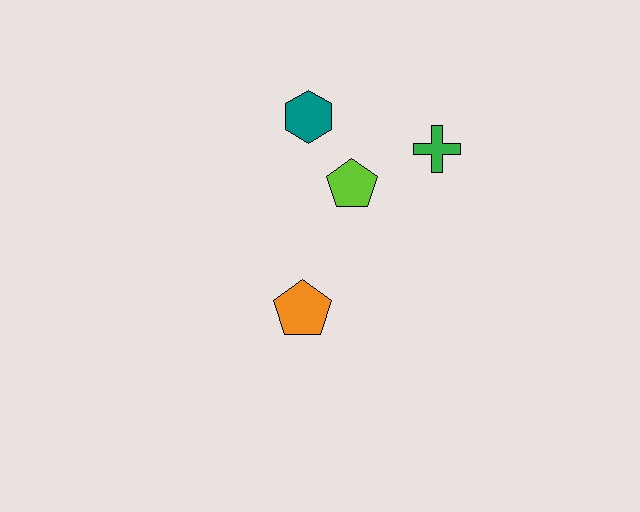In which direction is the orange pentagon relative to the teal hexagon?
The orange pentagon is below the teal hexagon.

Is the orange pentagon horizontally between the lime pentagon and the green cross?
No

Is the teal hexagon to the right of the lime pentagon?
No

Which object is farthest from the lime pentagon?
The orange pentagon is farthest from the lime pentagon.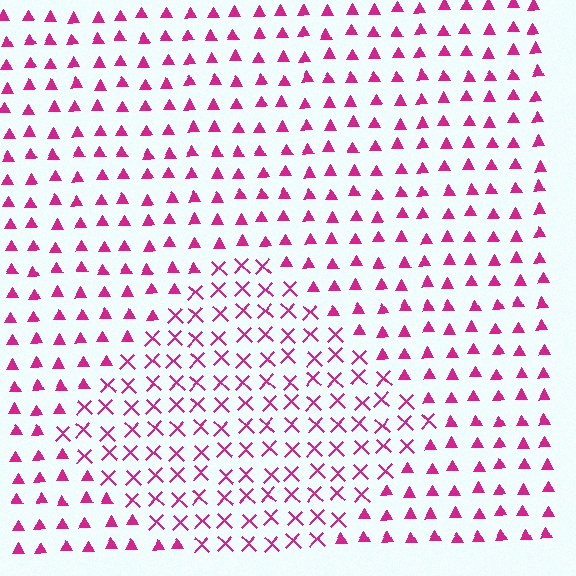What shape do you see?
I see a diamond.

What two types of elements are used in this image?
The image uses X marks inside the diamond region and triangles outside it.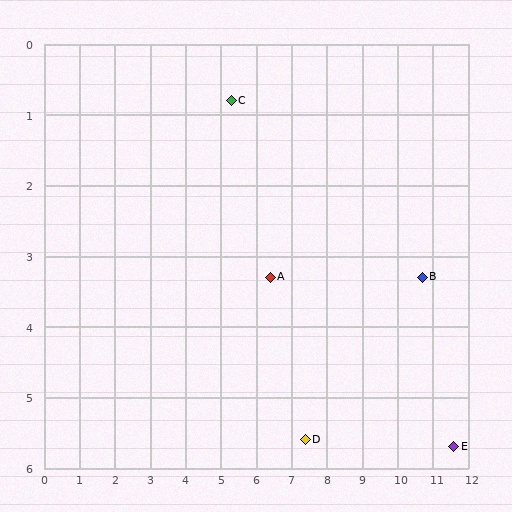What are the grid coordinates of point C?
Point C is at approximately (5.3, 0.8).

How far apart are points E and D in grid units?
Points E and D are about 4.2 grid units apart.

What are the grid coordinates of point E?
Point E is at approximately (11.6, 5.7).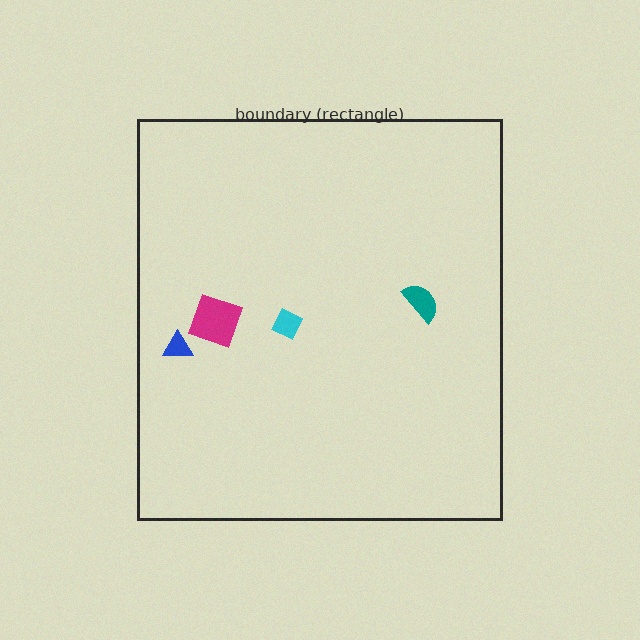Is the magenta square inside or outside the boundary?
Inside.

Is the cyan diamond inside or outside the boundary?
Inside.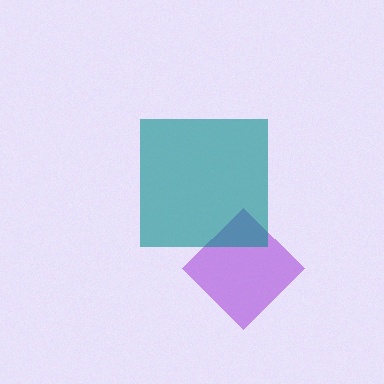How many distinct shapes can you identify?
There are 2 distinct shapes: a purple diamond, a teal square.